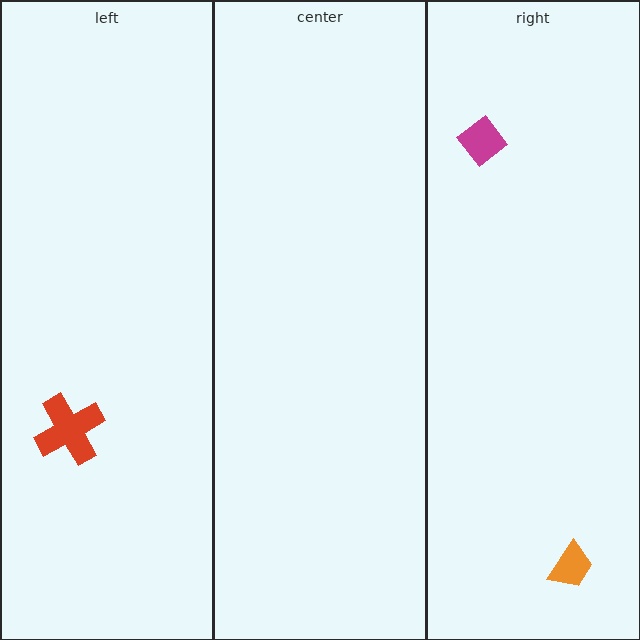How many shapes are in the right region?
2.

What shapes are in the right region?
The magenta diamond, the orange trapezoid.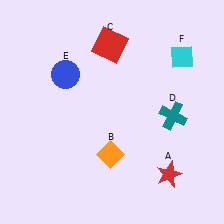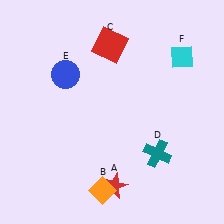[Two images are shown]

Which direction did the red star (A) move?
The red star (A) moved left.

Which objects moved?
The objects that moved are: the red star (A), the orange diamond (B), the teal cross (D).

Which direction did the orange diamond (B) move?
The orange diamond (B) moved down.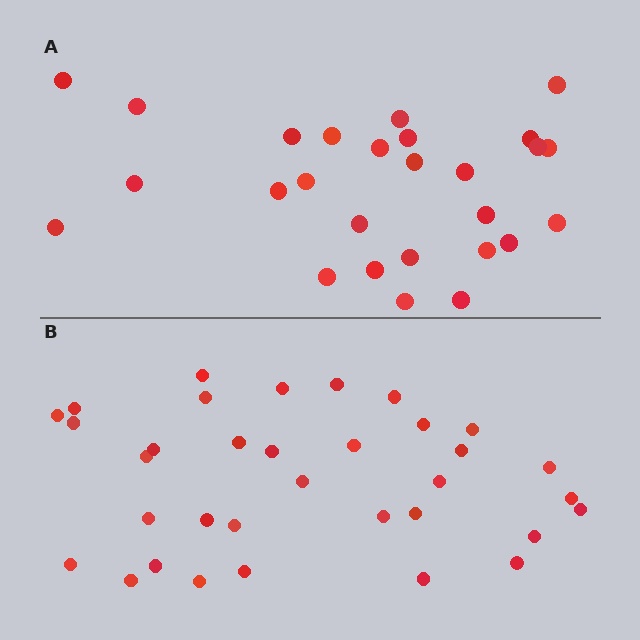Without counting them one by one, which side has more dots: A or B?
Region B (the bottom region) has more dots.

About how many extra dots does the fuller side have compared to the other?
Region B has roughly 8 or so more dots than region A.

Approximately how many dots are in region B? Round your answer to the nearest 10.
About 30 dots. (The exact count is 34, which rounds to 30.)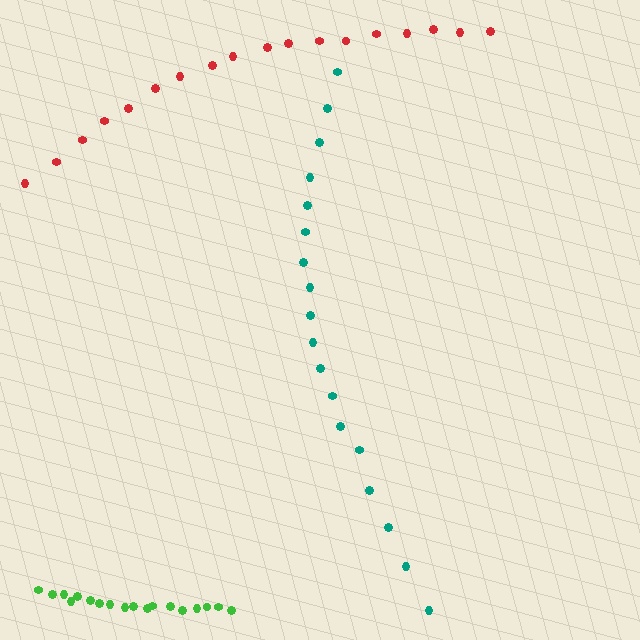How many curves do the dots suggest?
There are 3 distinct paths.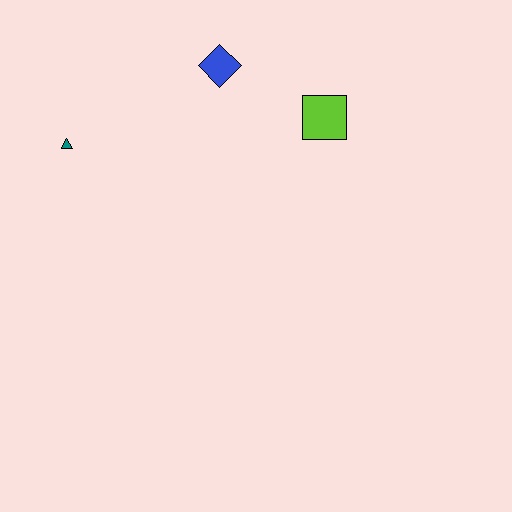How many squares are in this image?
There is 1 square.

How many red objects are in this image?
There are no red objects.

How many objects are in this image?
There are 3 objects.